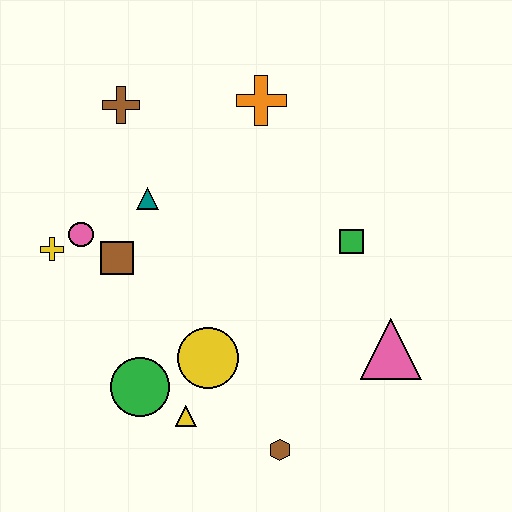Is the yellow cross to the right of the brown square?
No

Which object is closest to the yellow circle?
The yellow triangle is closest to the yellow circle.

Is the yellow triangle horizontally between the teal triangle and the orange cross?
Yes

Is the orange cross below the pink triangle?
No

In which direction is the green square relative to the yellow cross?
The green square is to the right of the yellow cross.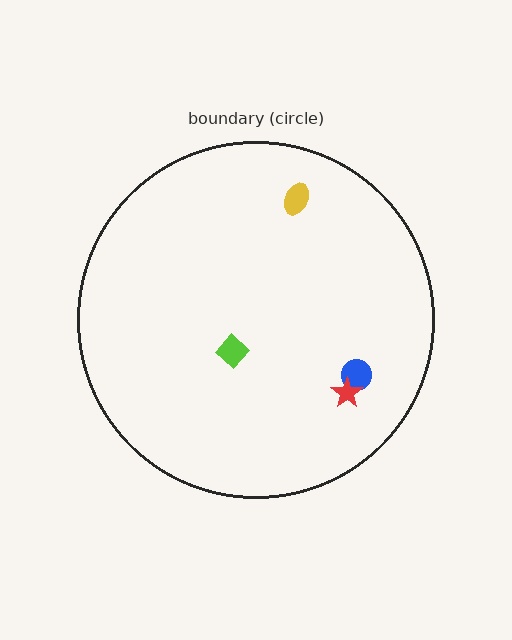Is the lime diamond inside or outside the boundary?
Inside.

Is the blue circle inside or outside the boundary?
Inside.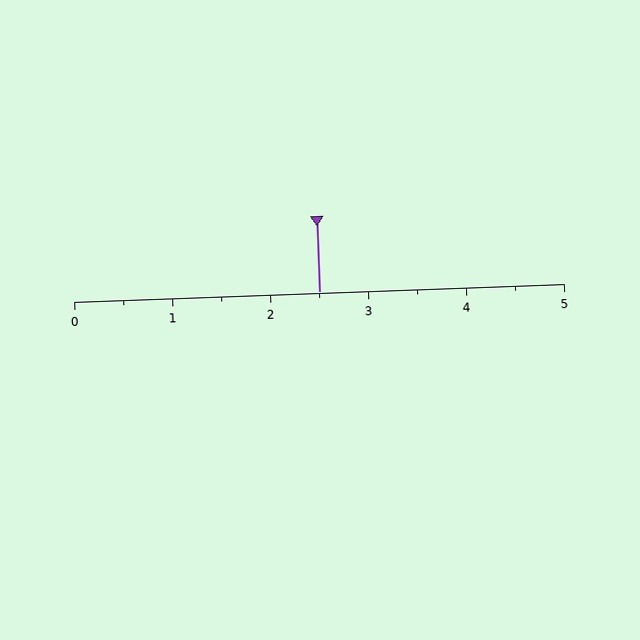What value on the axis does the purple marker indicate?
The marker indicates approximately 2.5.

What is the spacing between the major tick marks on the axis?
The major ticks are spaced 1 apart.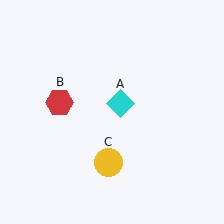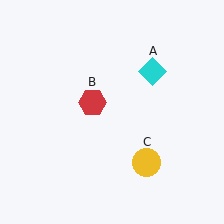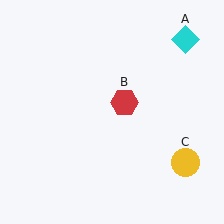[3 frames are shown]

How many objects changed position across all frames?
3 objects changed position: cyan diamond (object A), red hexagon (object B), yellow circle (object C).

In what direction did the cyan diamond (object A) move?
The cyan diamond (object A) moved up and to the right.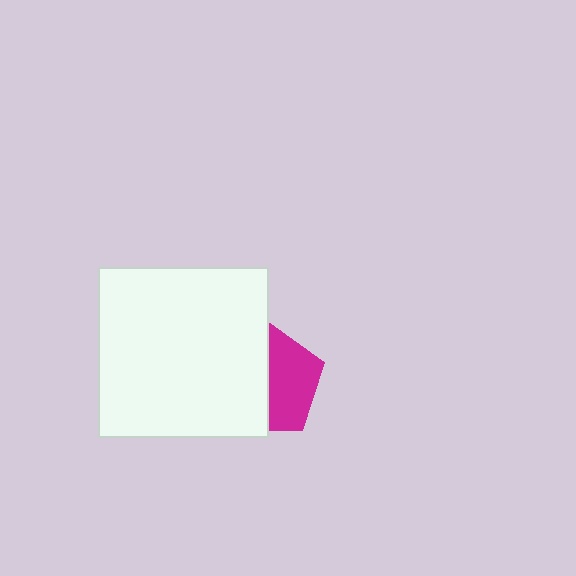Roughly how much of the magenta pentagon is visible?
About half of it is visible (roughly 47%).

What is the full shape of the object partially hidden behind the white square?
The partially hidden object is a magenta pentagon.